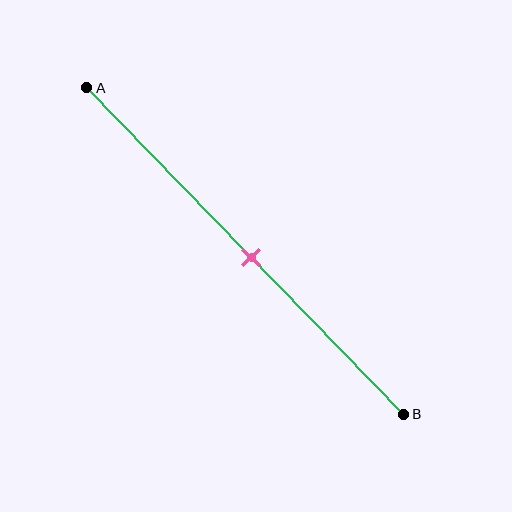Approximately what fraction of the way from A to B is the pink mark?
The pink mark is approximately 50% of the way from A to B.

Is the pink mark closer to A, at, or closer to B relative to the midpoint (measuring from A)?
The pink mark is approximately at the midpoint of segment AB.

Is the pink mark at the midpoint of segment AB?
Yes, the mark is approximately at the midpoint.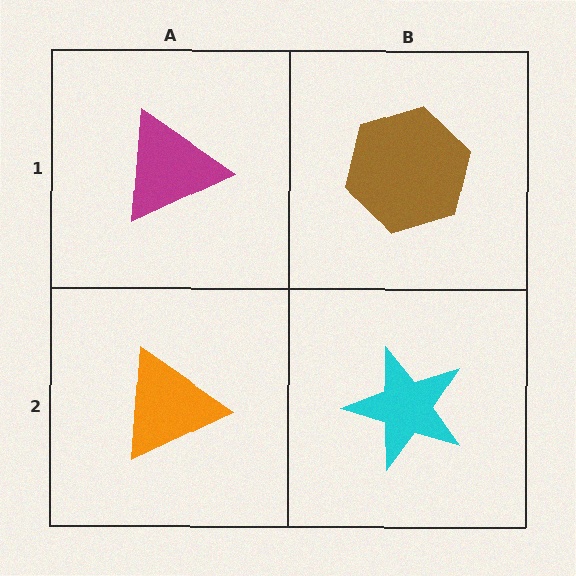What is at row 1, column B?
A brown hexagon.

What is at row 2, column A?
An orange triangle.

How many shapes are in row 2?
2 shapes.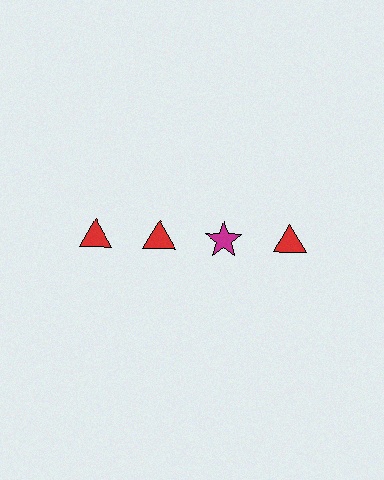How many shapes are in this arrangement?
There are 4 shapes arranged in a grid pattern.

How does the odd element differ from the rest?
It differs in both color (magenta instead of red) and shape (star instead of triangle).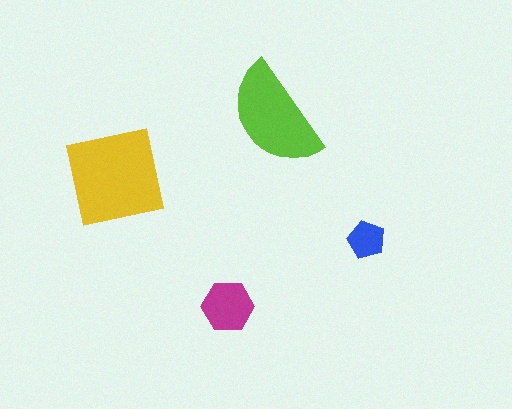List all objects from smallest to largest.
The blue pentagon, the magenta hexagon, the lime semicircle, the yellow square.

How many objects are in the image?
There are 4 objects in the image.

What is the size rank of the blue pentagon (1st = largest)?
4th.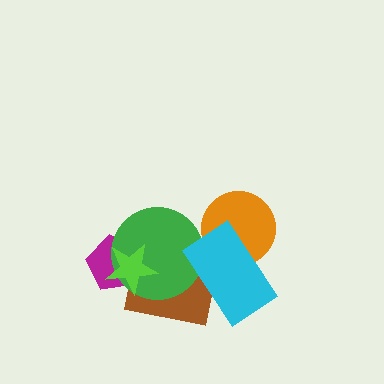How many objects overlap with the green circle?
4 objects overlap with the green circle.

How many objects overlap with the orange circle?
1 object overlaps with the orange circle.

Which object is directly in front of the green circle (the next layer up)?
The lime star is directly in front of the green circle.